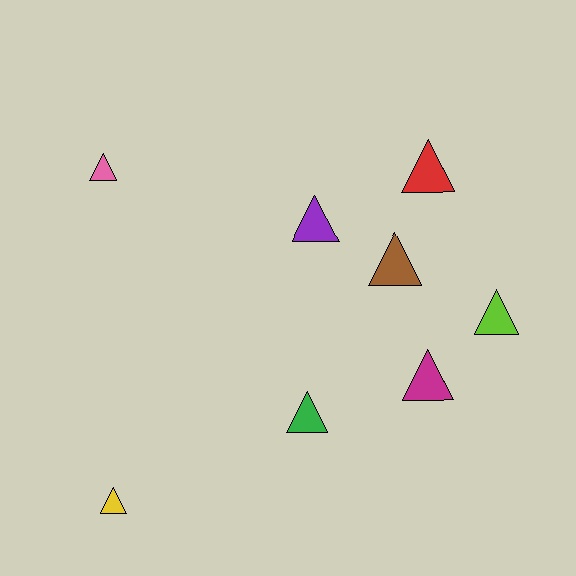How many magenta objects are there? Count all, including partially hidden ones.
There is 1 magenta object.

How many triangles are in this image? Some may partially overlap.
There are 8 triangles.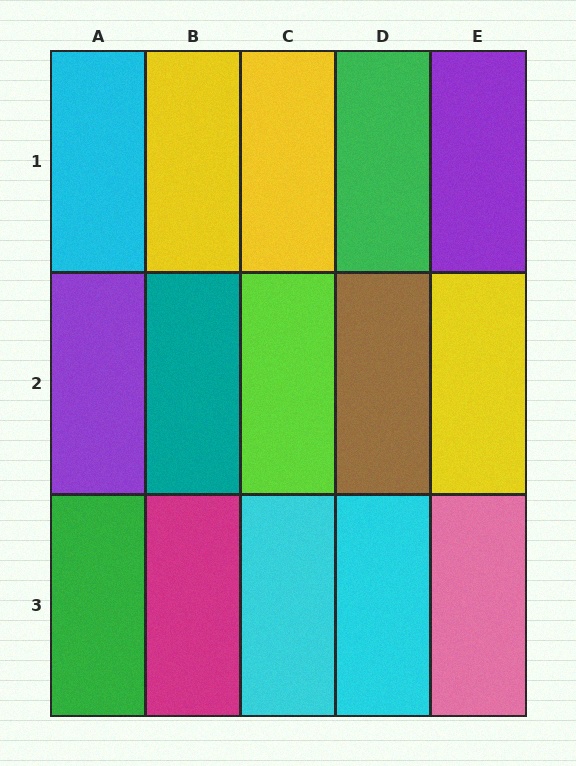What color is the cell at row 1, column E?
Purple.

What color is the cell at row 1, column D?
Green.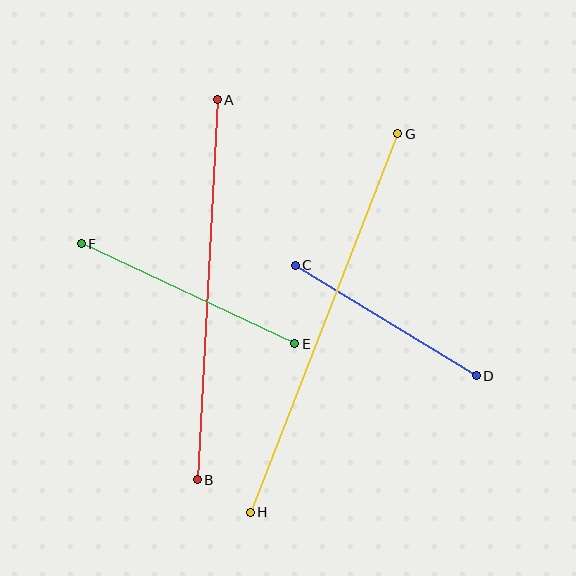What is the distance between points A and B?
The distance is approximately 380 pixels.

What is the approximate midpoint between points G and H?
The midpoint is at approximately (324, 323) pixels.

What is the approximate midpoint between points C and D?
The midpoint is at approximately (386, 320) pixels.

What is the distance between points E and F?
The distance is approximately 236 pixels.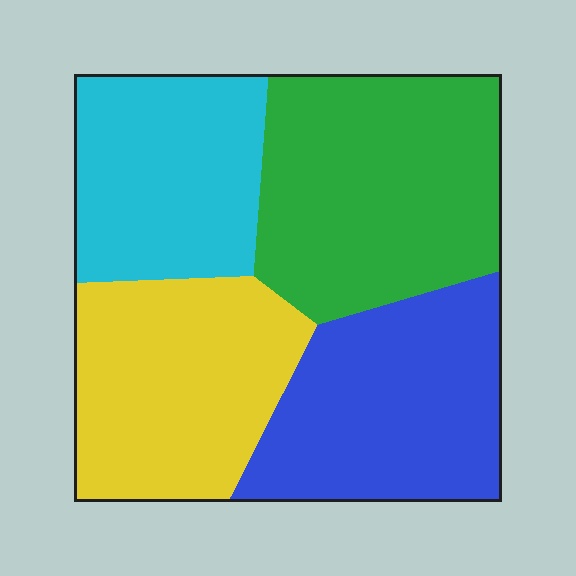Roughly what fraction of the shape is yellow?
Yellow covers 25% of the shape.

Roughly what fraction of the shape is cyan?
Cyan takes up less than a quarter of the shape.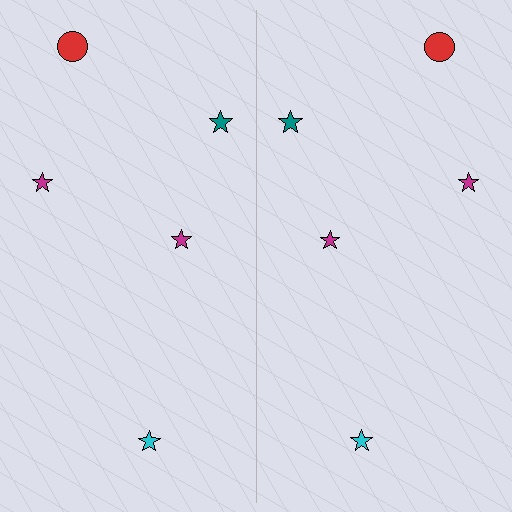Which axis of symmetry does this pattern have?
The pattern has a vertical axis of symmetry running through the center of the image.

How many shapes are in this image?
There are 10 shapes in this image.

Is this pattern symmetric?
Yes, this pattern has bilateral (reflection) symmetry.